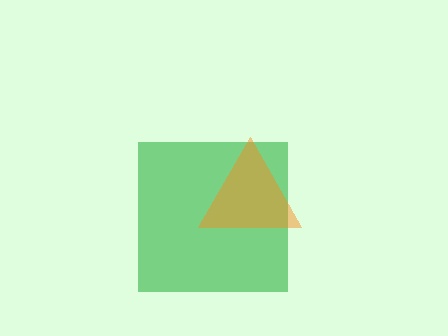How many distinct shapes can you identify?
There are 2 distinct shapes: a green square, an orange triangle.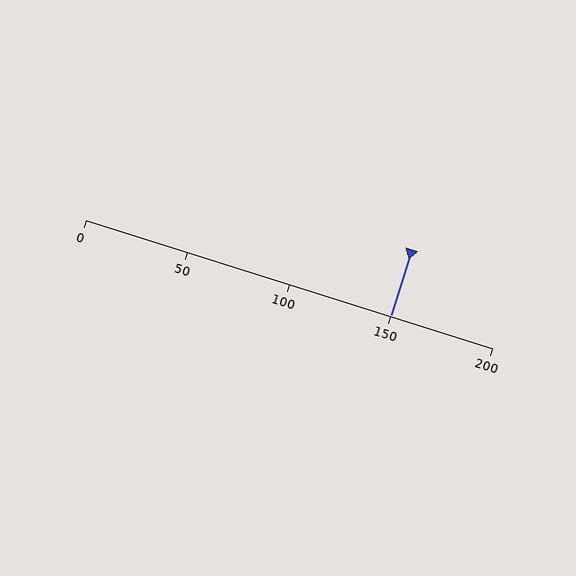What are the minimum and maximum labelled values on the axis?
The axis runs from 0 to 200.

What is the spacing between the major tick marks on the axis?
The major ticks are spaced 50 apart.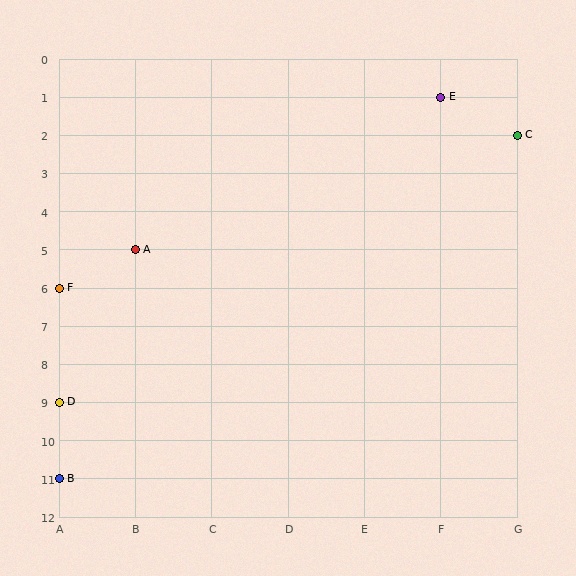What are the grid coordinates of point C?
Point C is at grid coordinates (G, 2).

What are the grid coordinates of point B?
Point B is at grid coordinates (A, 11).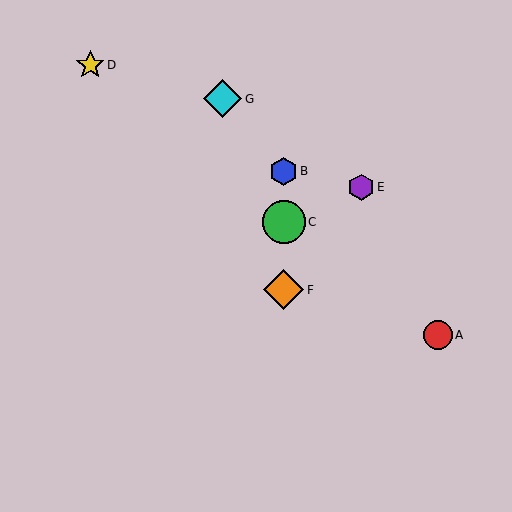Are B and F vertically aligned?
Yes, both are at x≈284.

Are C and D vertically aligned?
No, C is at x≈284 and D is at x≈90.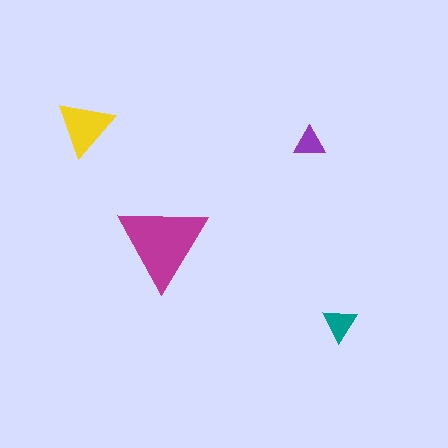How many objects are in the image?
There are 4 objects in the image.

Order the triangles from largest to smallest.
the magenta one, the yellow one, the teal one, the purple one.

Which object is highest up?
The yellow triangle is topmost.